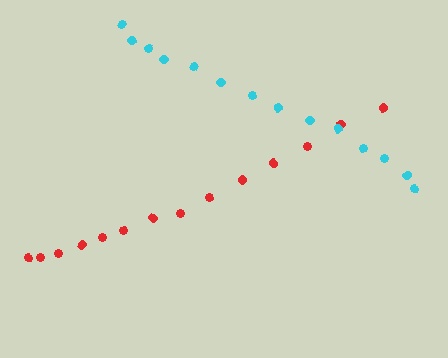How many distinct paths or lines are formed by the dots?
There are 2 distinct paths.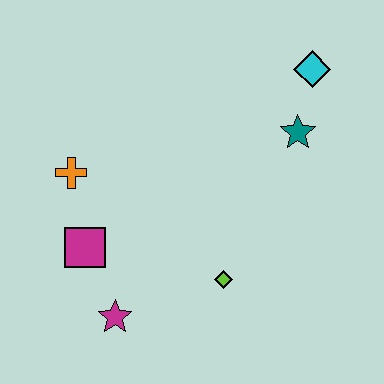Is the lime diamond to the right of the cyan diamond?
No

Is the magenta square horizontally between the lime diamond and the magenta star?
No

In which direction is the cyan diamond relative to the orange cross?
The cyan diamond is to the right of the orange cross.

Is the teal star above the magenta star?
Yes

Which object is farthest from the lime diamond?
The cyan diamond is farthest from the lime diamond.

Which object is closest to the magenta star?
The magenta square is closest to the magenta star.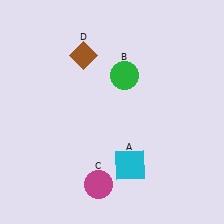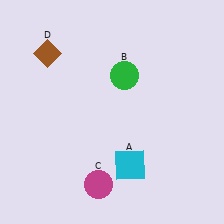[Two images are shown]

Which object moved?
The brown diamond (D) moved left.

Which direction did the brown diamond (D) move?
The brown diamond (D) moved left.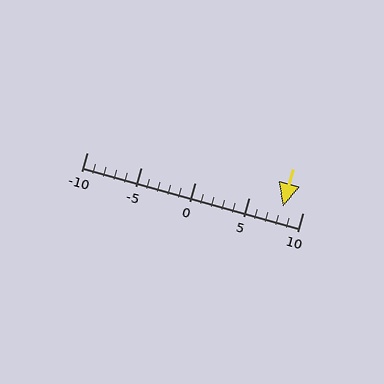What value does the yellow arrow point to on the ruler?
The yellow arrow points to approximately 8.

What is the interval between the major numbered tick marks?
The major tick marks are spaced 5 units apart.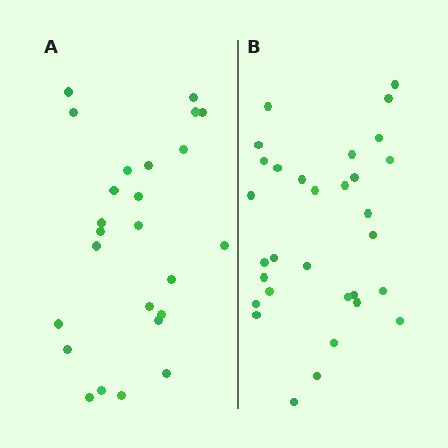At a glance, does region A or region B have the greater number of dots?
Region B (the right region) has more dots.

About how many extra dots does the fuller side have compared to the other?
Region B has about 6 more dots than region A.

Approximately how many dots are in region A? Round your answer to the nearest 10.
About 20 dots. (The exact count is 25, which rounds to 20.)